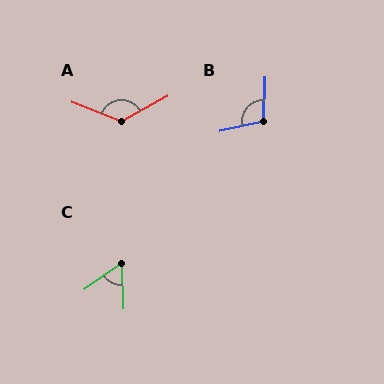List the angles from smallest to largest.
C (57°), B (105°), A (130°).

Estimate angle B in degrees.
Approximately 105 degrees.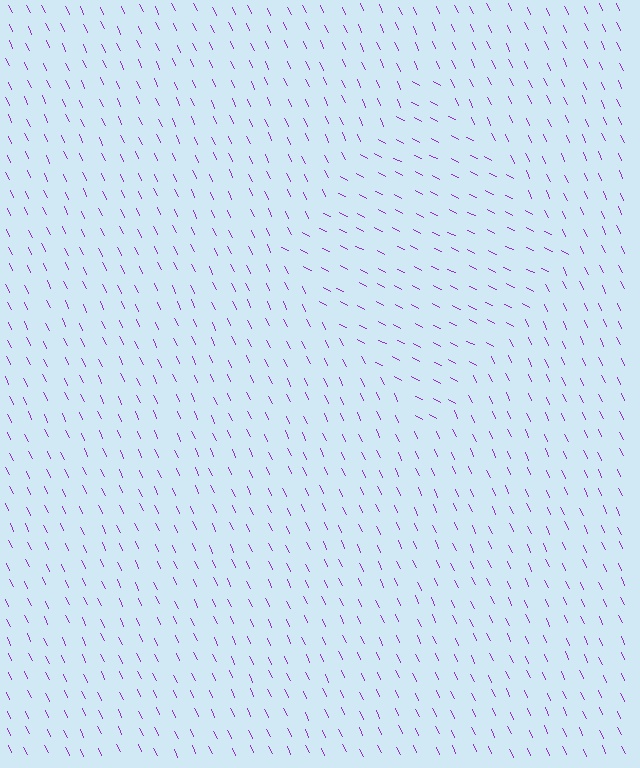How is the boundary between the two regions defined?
The boundary is defined purely by a change in line orientation (approximately 38 degrees difference). All lines are the same color and thickness.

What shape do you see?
I see a diamond.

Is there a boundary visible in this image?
Yes, there is a texture boundary formed by a change in line orientation.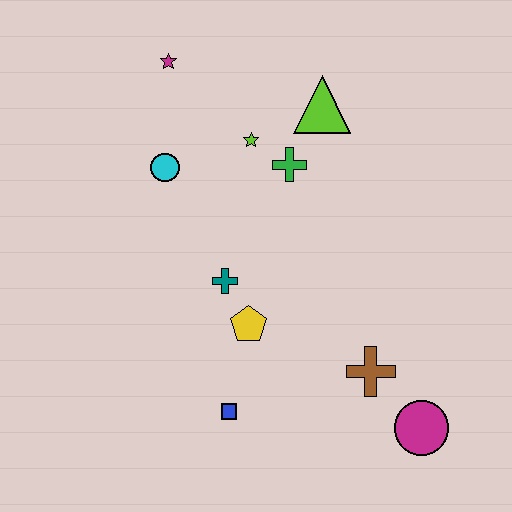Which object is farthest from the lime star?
The magenta circle is farthest from the lime star.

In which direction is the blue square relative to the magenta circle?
The blue square is to the left of the magenta circle.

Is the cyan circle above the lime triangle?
No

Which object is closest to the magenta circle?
The brown cross is closest to the magenta circle.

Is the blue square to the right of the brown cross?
No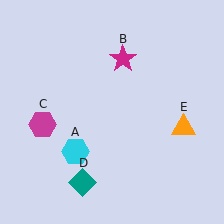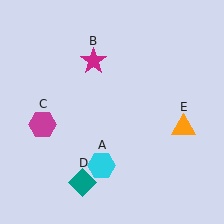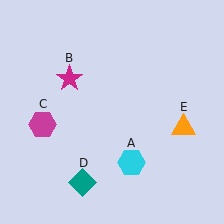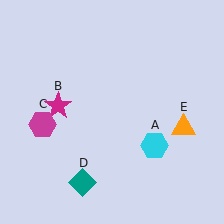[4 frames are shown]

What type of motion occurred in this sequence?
The cyan hexagon (object A), magenta star (object B) rotated counterclockwise around the center of the scene.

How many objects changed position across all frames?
2 objects changed position: cyan hexagon (object A), magenta star (object B).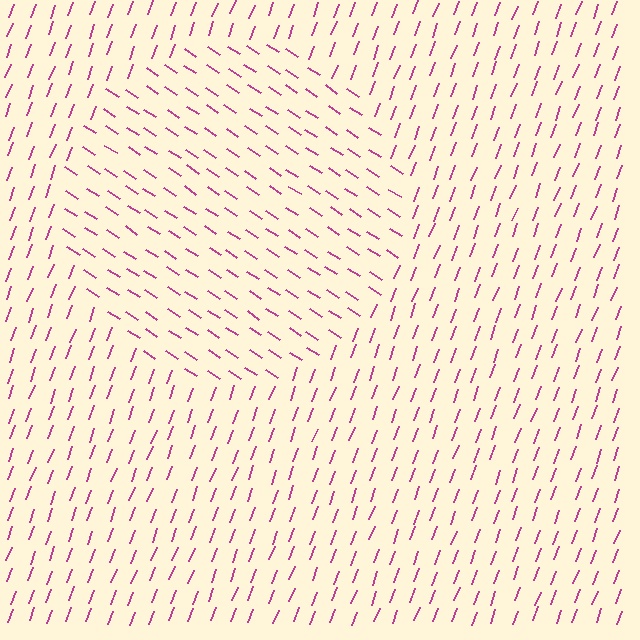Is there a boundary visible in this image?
Yes, there is a texture boundary formed by a change in line orientation.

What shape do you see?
I see a circle.